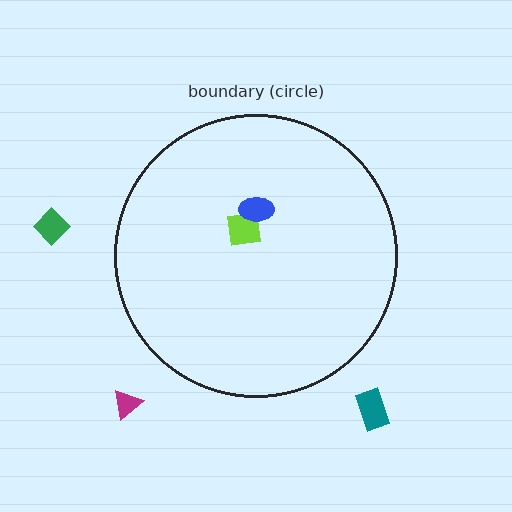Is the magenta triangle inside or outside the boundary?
Outside.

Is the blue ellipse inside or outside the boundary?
Inside.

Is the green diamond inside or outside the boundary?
Outside.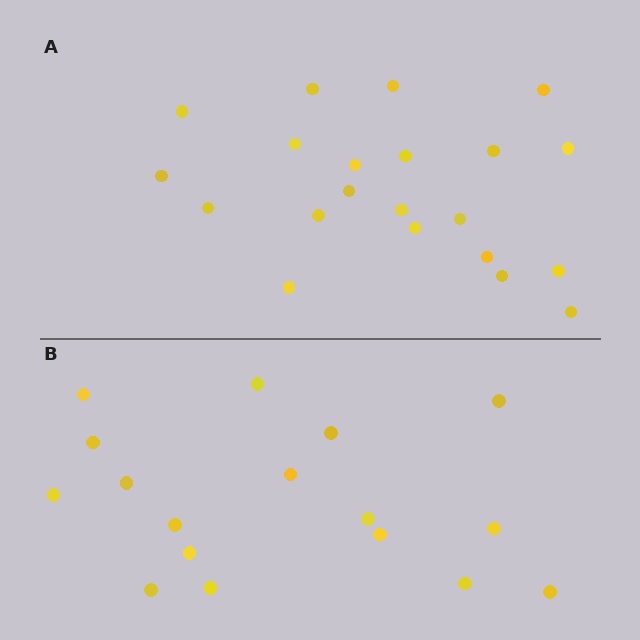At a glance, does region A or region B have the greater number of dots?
Region A (the top region) has more dots.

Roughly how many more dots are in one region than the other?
Region A has about 4 more dots than region B.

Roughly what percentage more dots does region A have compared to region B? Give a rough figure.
About 25% more.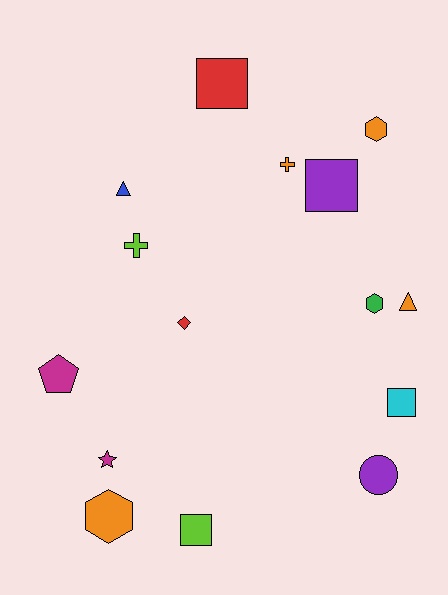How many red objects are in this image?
There are 2 red objects.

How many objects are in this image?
There are 15 objects.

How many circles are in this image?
There is 1 circle.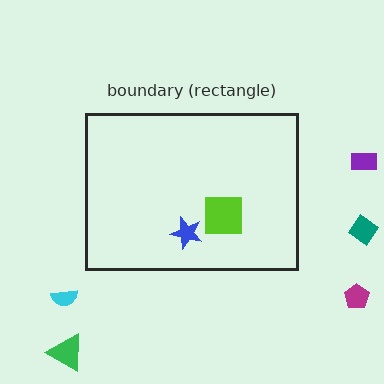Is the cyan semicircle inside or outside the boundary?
Outside.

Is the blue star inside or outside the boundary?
Inside.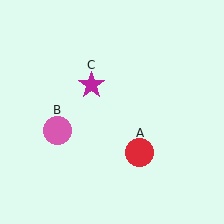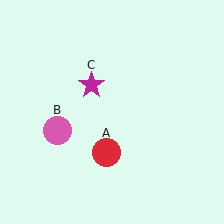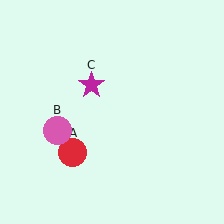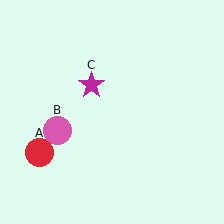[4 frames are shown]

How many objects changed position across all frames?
1 object changed position: red circle (object A).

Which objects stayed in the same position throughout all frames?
Pink circle (object B) and magenta star (object C) remained stationary.